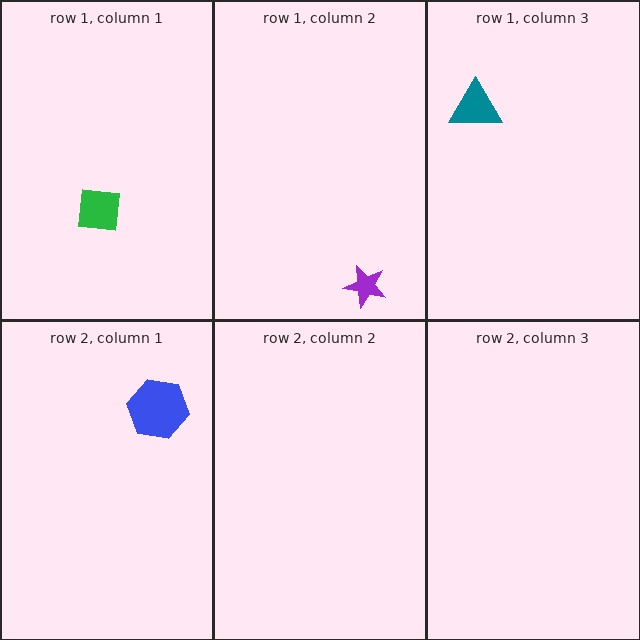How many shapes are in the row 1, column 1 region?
1.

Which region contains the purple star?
The row 1, column 2 region.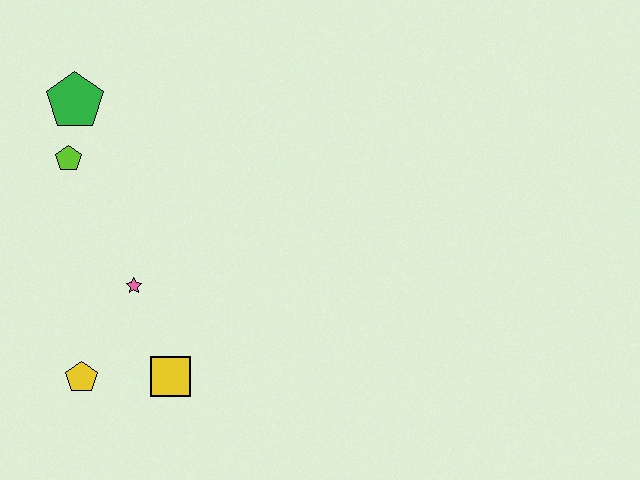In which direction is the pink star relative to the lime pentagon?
The pink star is below the lime pentagon.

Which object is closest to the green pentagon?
The lime pentagon is closest to the green pentagon.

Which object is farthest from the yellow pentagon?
The green pentagon is farthest from the yellow pentagon.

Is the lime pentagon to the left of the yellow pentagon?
Yes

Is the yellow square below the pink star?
Yes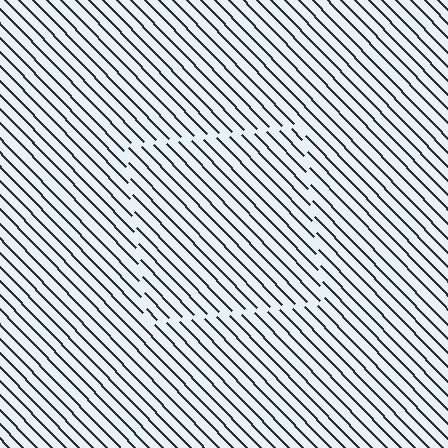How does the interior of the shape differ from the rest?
The interior of the shape contains the same grating, shifted by half a period — the contour is defined by the phase discontinuity where line-ends from the inner and outer gratings abut.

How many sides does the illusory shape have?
4 sides — the line-ends trace a square.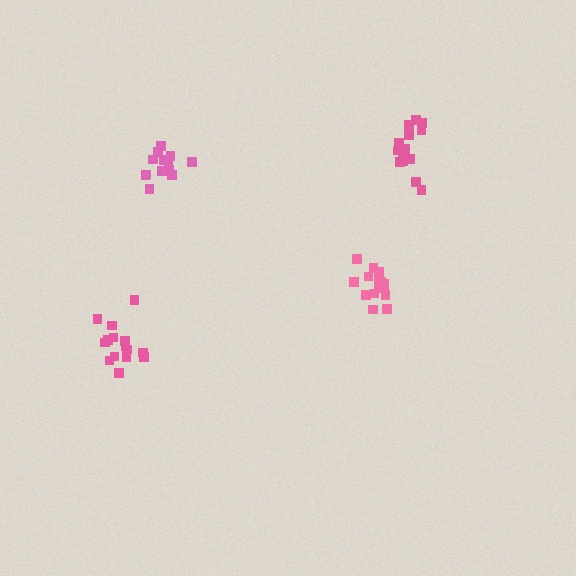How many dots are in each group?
Group 1: 14 dots, Group 2: 17 dots, Group 3: 15 dots, Group 4: 14 dots (60 total).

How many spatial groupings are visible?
There are 4 spatial groupings.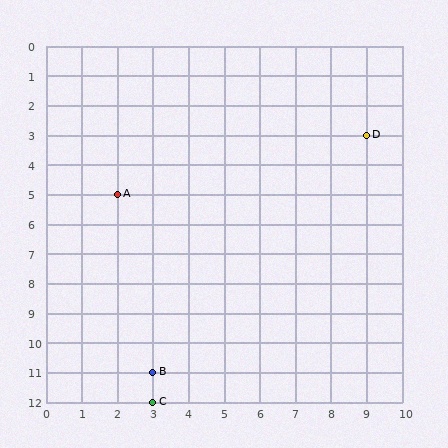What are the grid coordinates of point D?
Point D is at grid coordinates (9, 3).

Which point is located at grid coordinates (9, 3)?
Point D is at (9, 3).